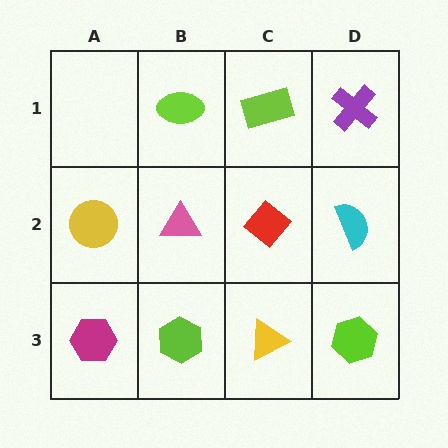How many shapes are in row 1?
3 shapes.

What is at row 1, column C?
A lime rectangle.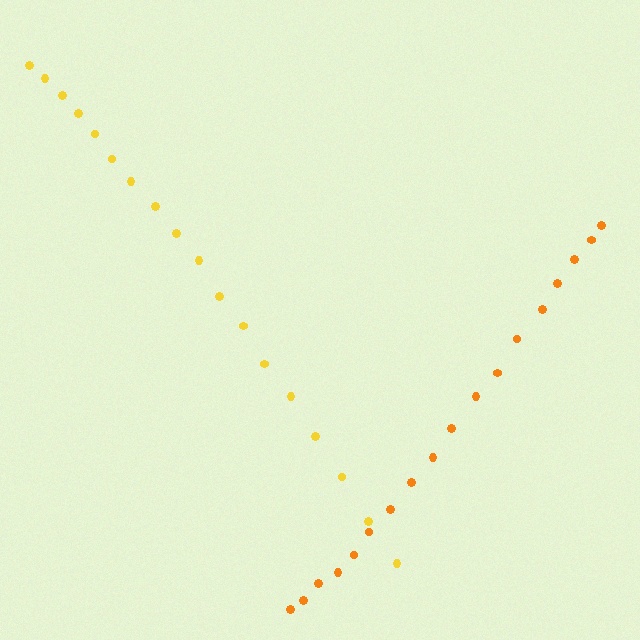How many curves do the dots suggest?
There are 2 distinct paths.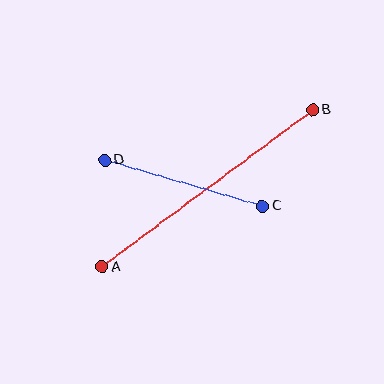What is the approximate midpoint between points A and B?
The midpoint is at approximately (207, 188) pixels.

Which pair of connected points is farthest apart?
Points A and B are farthest apart.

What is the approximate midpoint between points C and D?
The midpoint is at approximately (184, 183) pixels.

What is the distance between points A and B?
The distance is approximately 263 pixels.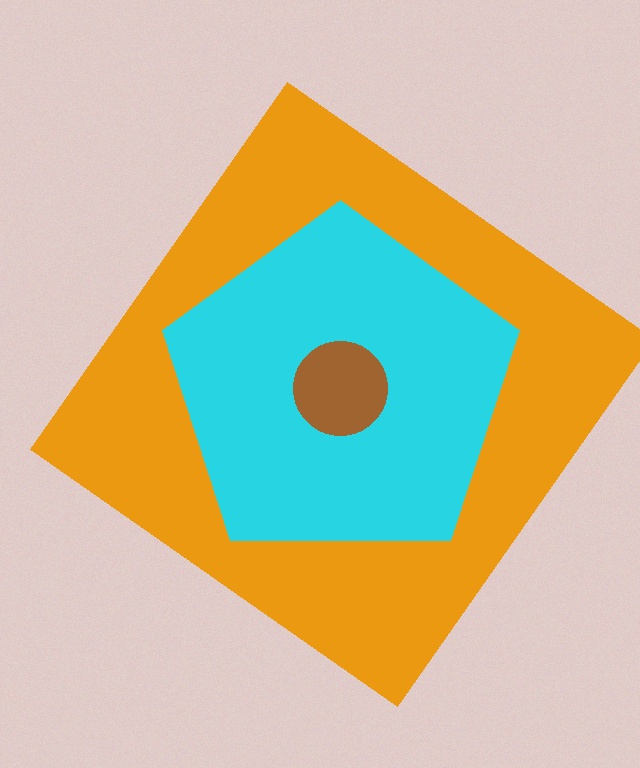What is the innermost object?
The brown circle.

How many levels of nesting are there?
3.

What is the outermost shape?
The orange diamond.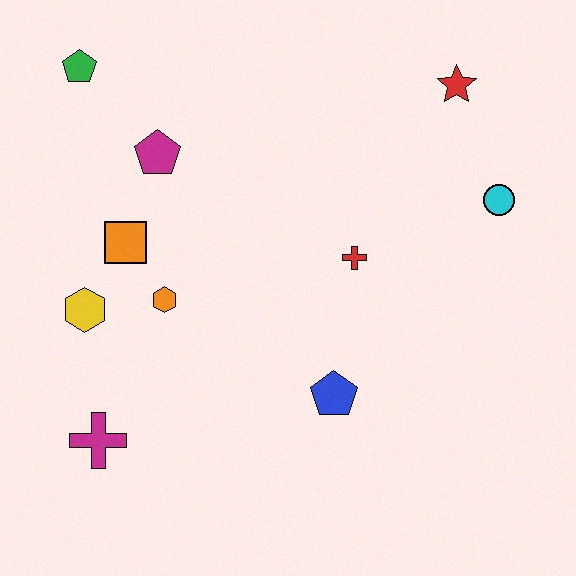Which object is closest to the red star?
The cyan circle is closest to the red star.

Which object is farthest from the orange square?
The cyan circle is farthest from the orange square.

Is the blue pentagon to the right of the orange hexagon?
Yes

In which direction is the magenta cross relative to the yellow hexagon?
The magenta cross is below the yellow hexagon.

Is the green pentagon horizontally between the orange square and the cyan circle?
No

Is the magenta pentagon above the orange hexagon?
Yes